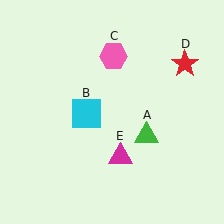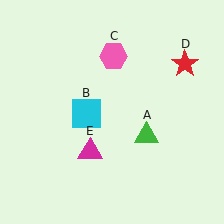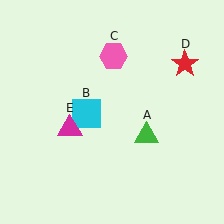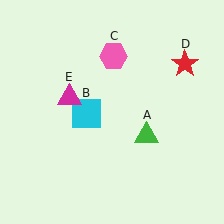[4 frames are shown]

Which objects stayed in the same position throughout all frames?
Green triangle (object A) and cyan square (object B) and pink hexagon (object C) and red star (object D) remained stationary.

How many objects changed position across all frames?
1 object changed position: magenta triangle (object E).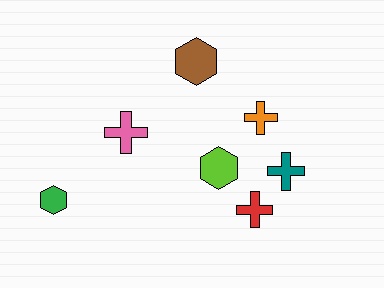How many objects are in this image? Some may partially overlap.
There are 7 objects.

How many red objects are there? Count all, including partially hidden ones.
There is 1 red object.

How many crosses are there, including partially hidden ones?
There are 4 crosses.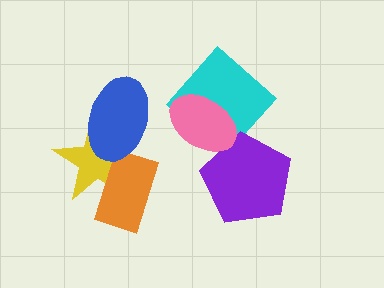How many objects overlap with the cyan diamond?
1 object overlaps with the cyan diamond.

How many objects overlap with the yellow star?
2 objects overlap with the yellow star.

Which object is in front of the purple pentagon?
The pink ellipse is in front of the purple pentagon.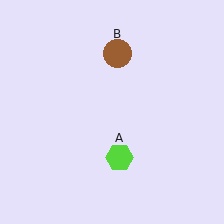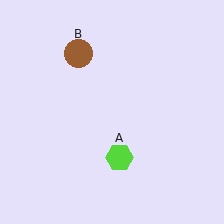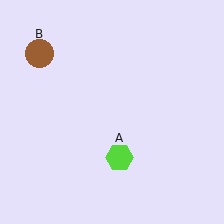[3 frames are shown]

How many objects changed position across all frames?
1 object changed position: brown circle (object B).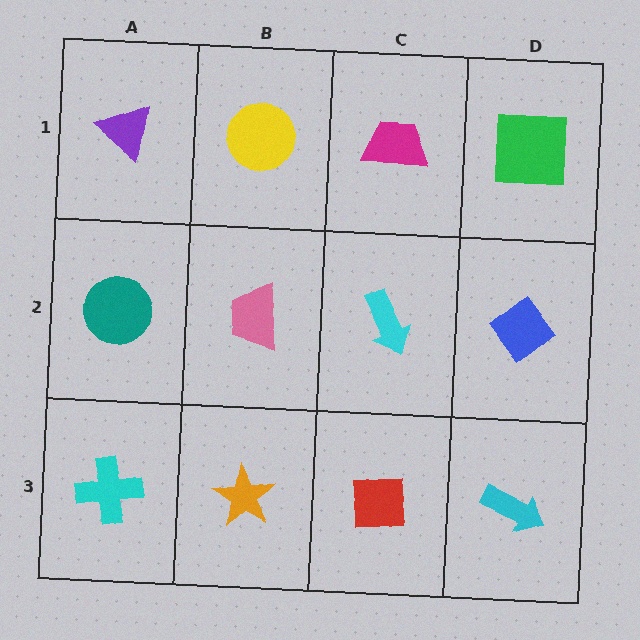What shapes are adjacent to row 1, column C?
A cyan arrow (row 2, column C), a yellow circle (row 1, column B), a green square (row 1, column D).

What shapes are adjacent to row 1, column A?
A teal circle (row 2, column A), a yellow circle (row 1, column B).